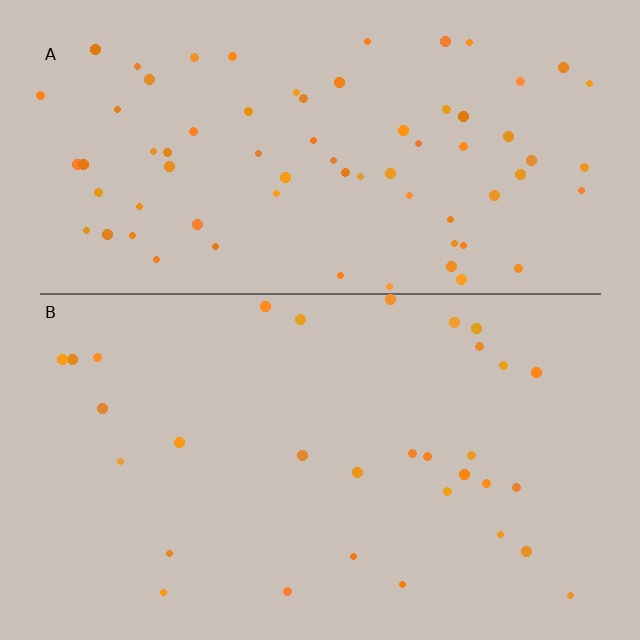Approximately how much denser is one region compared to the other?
Approximately 2.3× — region A over region B.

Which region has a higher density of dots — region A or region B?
A (the top).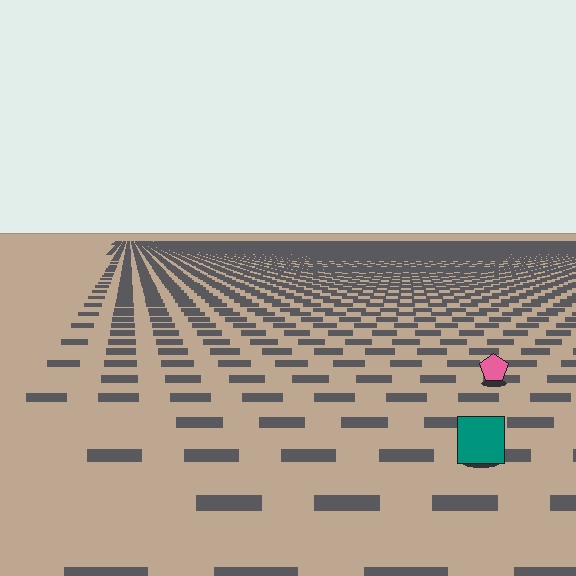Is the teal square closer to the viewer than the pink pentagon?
Yes. The teal square is closer — you can tell from the texture gradient: the ground texture is coarser near it.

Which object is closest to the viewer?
The teal square is closest. The texture marks near it are larger and more spread out.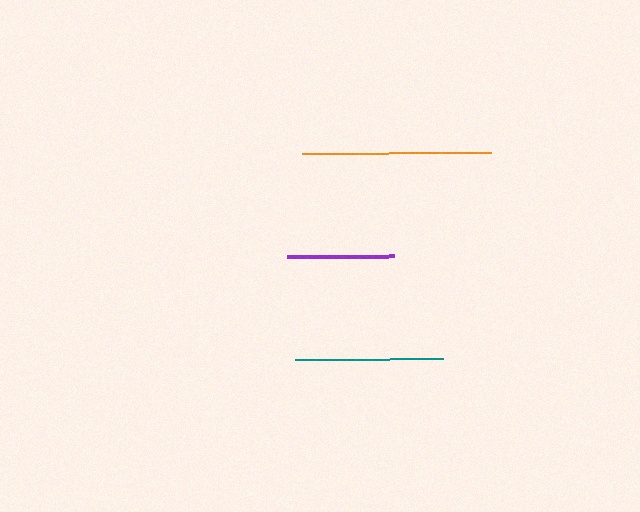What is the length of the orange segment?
The orange segment is approximately 188 pixels long.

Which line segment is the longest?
The orange line is the longest at approximately 188 pixels.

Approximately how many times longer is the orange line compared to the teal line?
The orange line is approximately 1.3 times the length of the teal line.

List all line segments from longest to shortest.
From longest to shortest: orange, teal, purple.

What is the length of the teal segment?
The teal segment is approximately 148 pixels long.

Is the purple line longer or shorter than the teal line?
The teal line is longer than the purple line.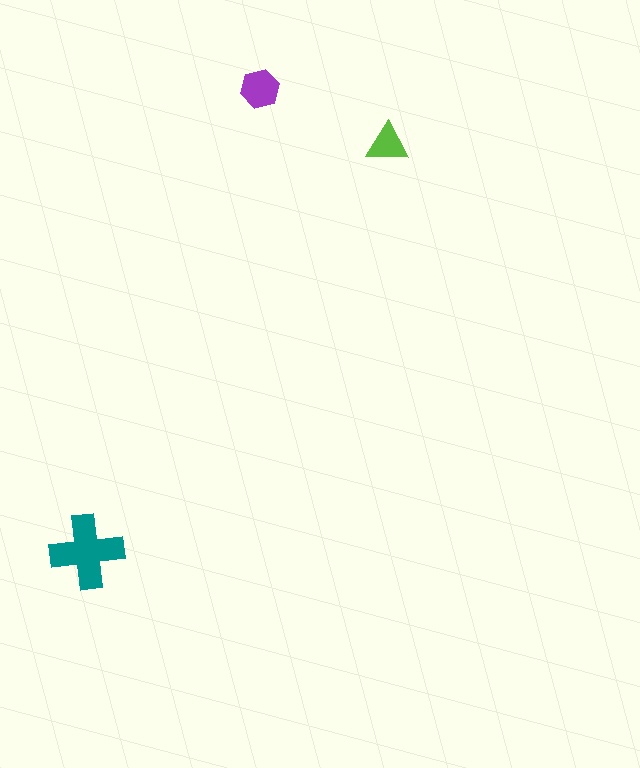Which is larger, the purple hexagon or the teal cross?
The teal cross.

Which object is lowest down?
The teal cross is bottommost.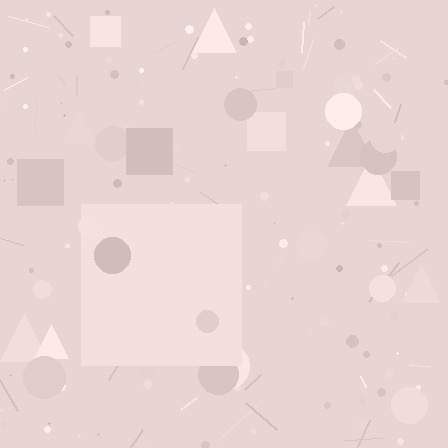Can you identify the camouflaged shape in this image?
The camouflaged shape is a square.